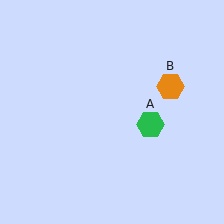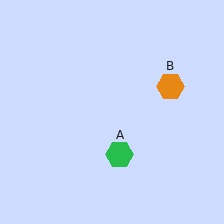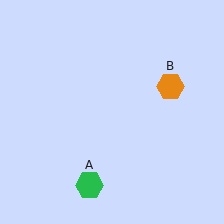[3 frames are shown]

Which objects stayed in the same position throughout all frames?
Orange hexagon (object B) remained stationary.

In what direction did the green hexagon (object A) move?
The green hexagon (object A) moved down and to the left.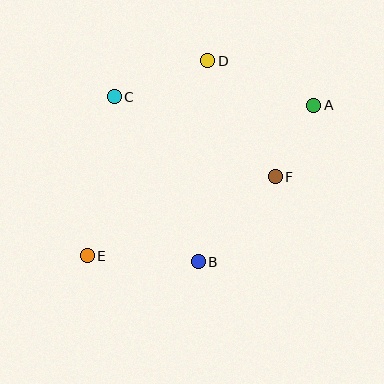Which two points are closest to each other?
Points A and F are closest to each other.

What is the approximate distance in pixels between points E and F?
The distance between E and F is approximately 204 pixels.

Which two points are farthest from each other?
Points A and E are farthest from each other.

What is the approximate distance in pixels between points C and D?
The distance between C and D is approximately 100 pixels.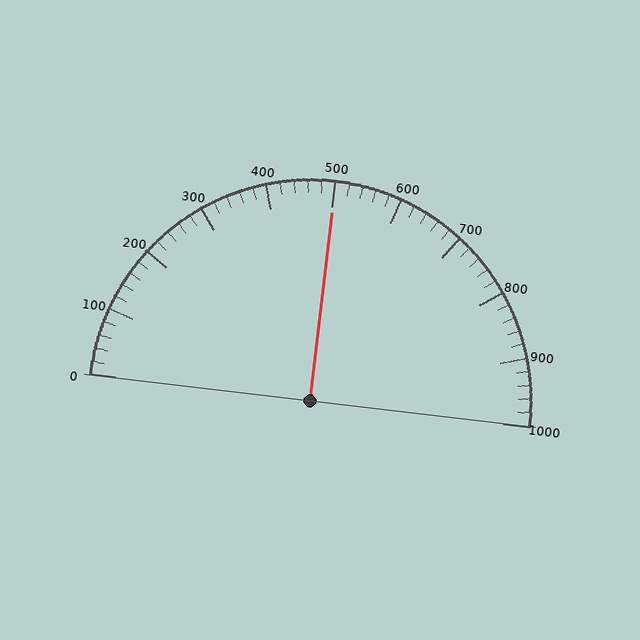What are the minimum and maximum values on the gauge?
The gauge ranges from 0 to 1000.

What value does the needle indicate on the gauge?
The needle indicates approximately 500.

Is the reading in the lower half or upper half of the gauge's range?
The reading is in the upper half of the range (0 to 1000).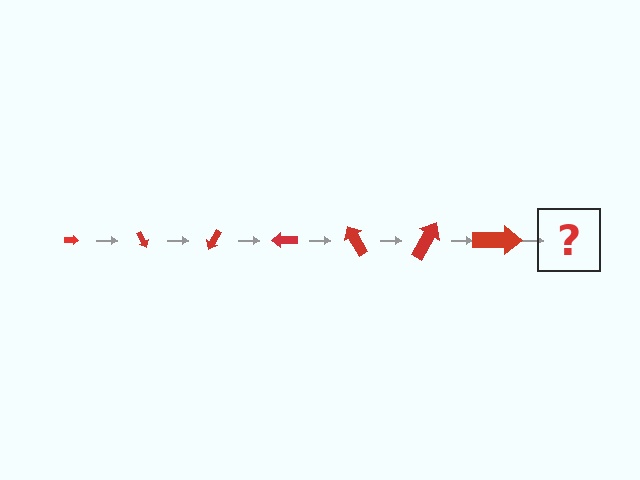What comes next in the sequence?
The next element should be an arrow, larger than the previous one and rotated 420 degrees from the start.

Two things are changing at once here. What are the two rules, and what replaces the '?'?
The two rules are that the arrow grows larger each step and it rotates 60 degrees each step. The '?' should be an arrow, larger than the previous one and rotated 420 degrees from the start.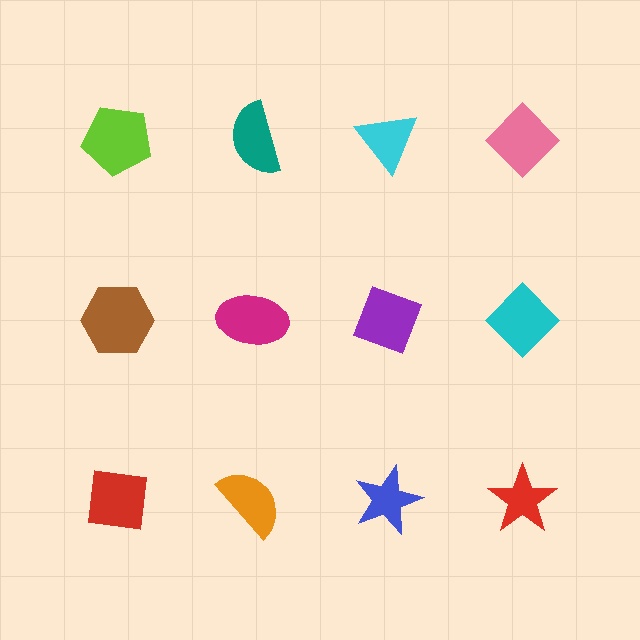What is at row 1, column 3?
A cyan triangle.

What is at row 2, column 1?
A brown hexagon.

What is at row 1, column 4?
A pink diamond.